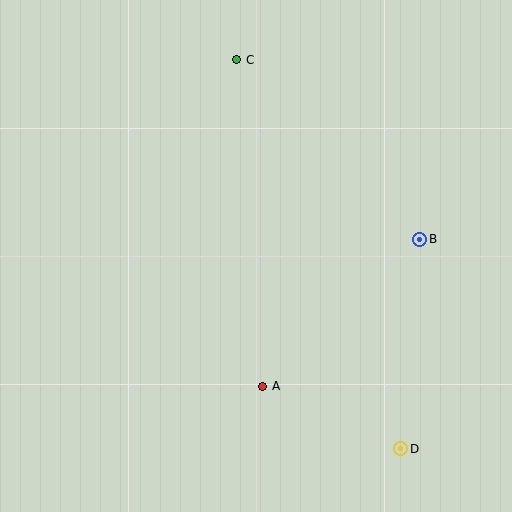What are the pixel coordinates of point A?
Point A is at (263, 386).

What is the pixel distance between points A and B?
The distance between A and B is 215 pixels.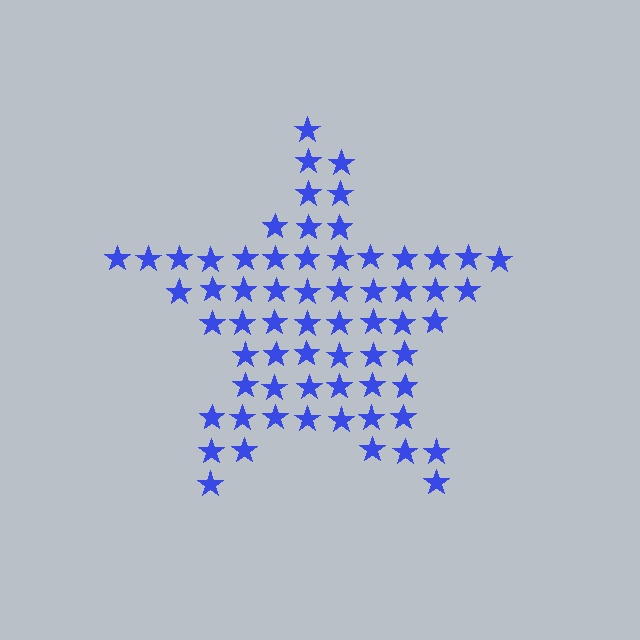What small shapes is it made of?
It is made of small stars.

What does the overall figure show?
The overall figure shows a star.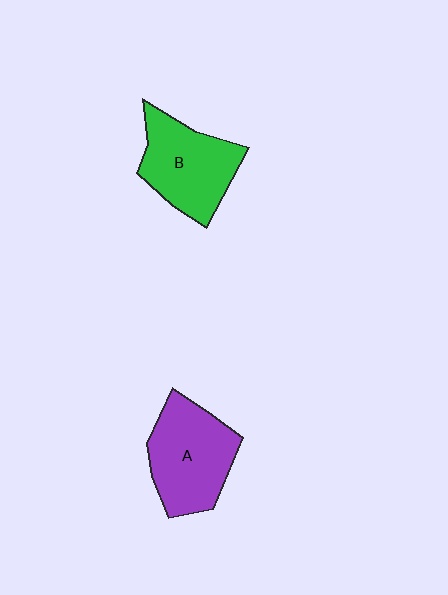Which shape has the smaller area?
Shape B (green).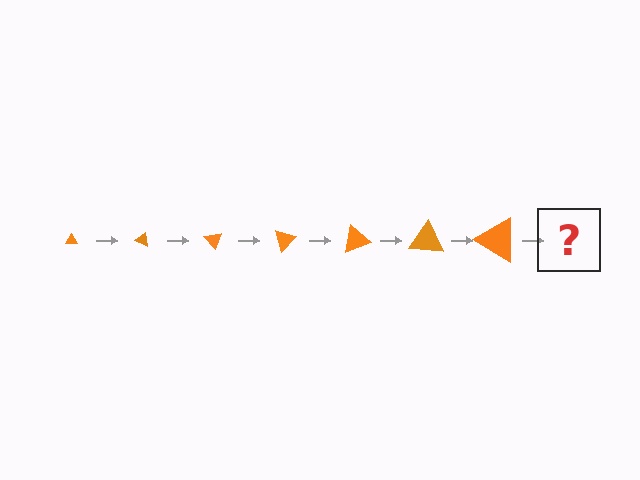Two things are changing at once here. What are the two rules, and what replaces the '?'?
The two rules are that the triangle grows larger each step and it rotates 25 degrees each step. The '?' should be a triangle, larger than the previous one and rotated 175 degrees from the start.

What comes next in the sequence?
The next element should be a triangle, larger than the previous one and rotated 175 degrees from the start.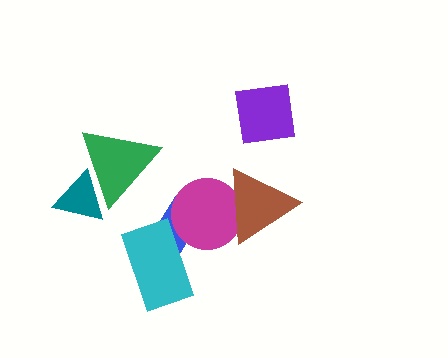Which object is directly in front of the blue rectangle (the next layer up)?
The magenta circle is directly in front of the blue rectangle.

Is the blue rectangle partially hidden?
Yes, it is partially covered by another shape.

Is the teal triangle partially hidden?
Yes, it is partially covered by another shape.